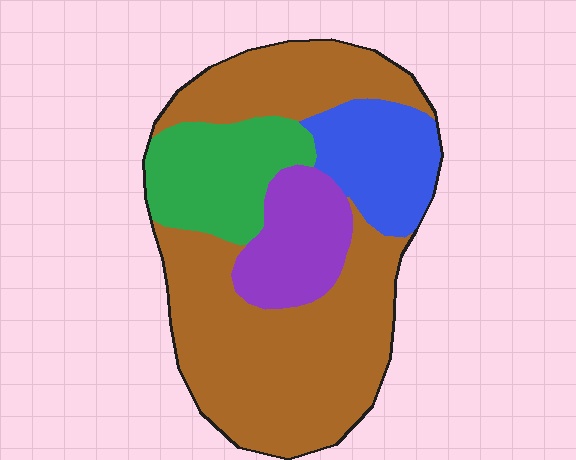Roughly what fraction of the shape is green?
Green takes up about one sixth (1/6) of the shape.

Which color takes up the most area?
Brown, at roughly 55%.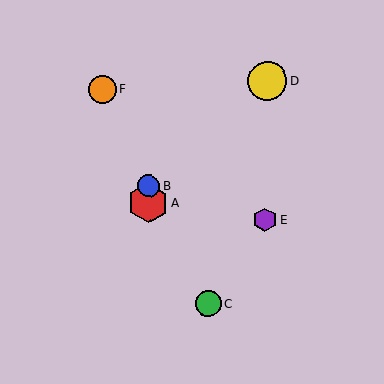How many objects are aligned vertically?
2 objects (A, B) are aligned vertically.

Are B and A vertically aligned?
Yes, both are at x≈148.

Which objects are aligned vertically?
Objects A, B are aligned vertically.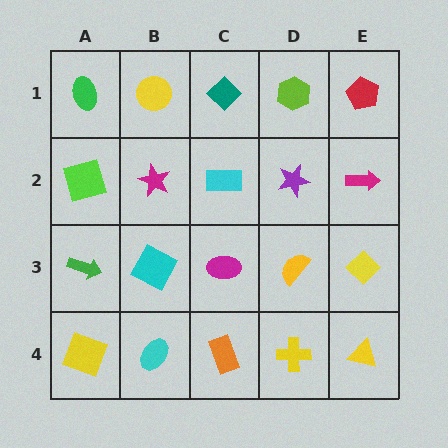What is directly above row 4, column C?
A magenta ellipse.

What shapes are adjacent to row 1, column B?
A magenta star (row 2, column B), a green ellipse (row 1, column A), a teal diamond (row 1, column C).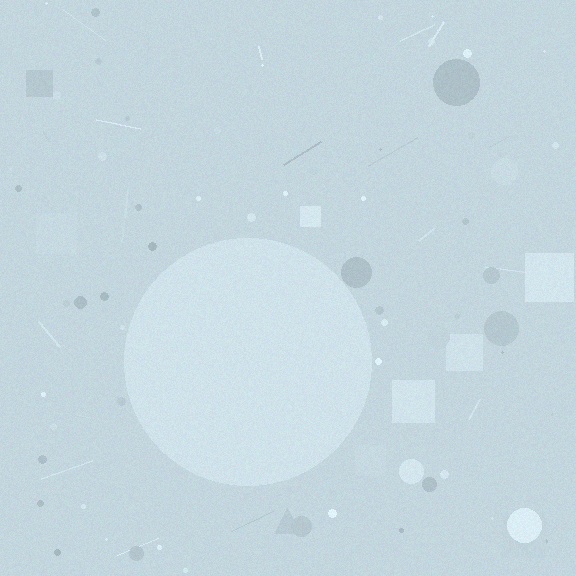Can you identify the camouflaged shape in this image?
The camouflaged shape is a circle.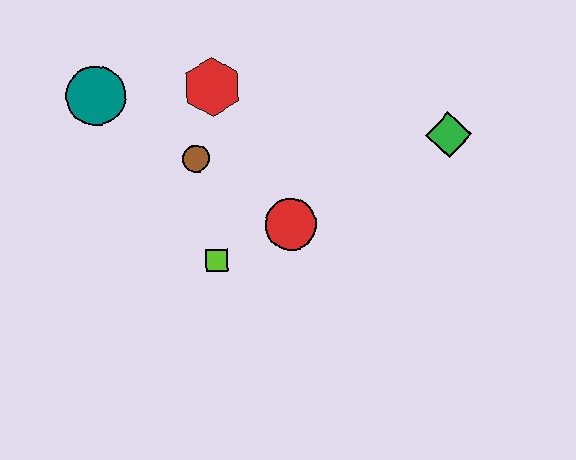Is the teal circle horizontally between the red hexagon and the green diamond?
No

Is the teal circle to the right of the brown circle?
No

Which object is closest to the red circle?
The lime square is closest to the red circle.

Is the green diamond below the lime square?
No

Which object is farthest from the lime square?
The green diamond is farthest from the lime square.